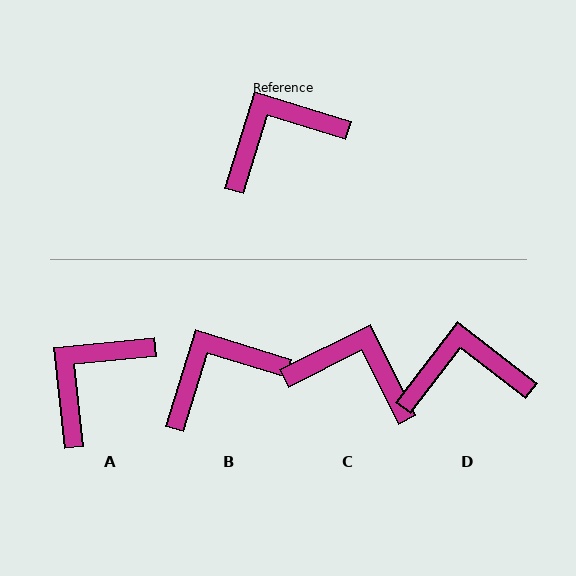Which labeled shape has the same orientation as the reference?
B.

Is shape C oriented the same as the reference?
No, it is off by about 47 degrees.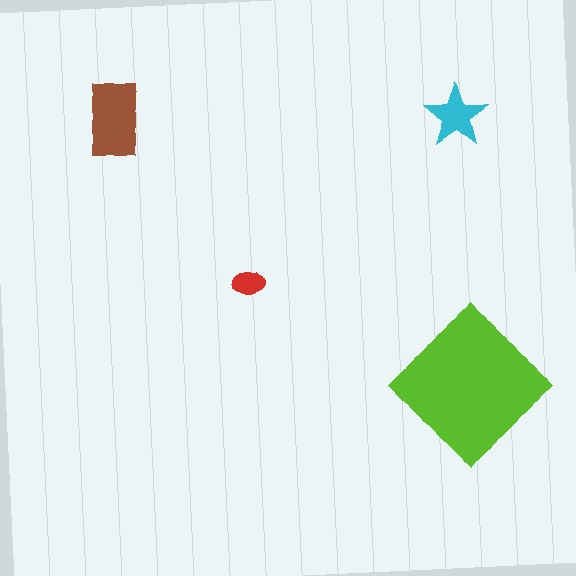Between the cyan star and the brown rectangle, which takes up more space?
The brown rectangle.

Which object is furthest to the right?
The lime diamond is rightmost.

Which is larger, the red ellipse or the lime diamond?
The lime diamond.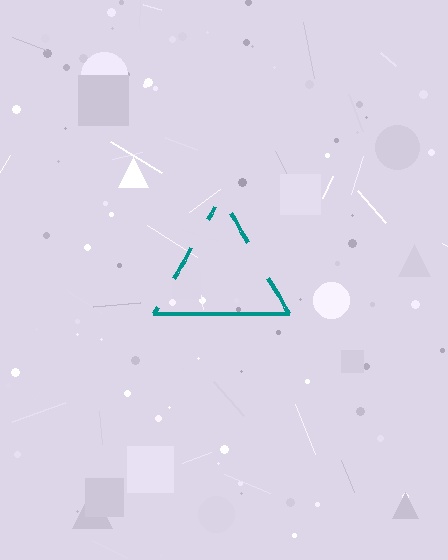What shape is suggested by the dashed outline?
The dashed outline suggests a triangle.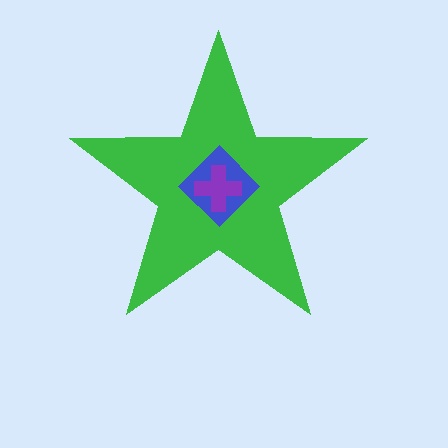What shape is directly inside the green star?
The blue diamond.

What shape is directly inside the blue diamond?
The purple cross.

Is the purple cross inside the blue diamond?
Yes.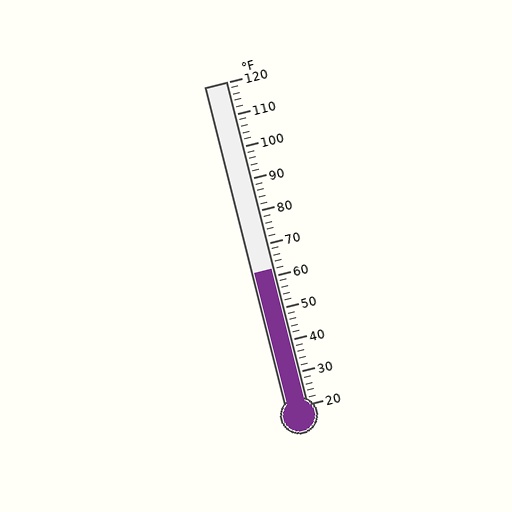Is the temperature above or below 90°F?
The temperature is below 90°F.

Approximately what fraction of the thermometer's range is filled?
The thermometer is filled to approximately 40% of its range.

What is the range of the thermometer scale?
The thermometer scale ranges from 20°F to 120°F.